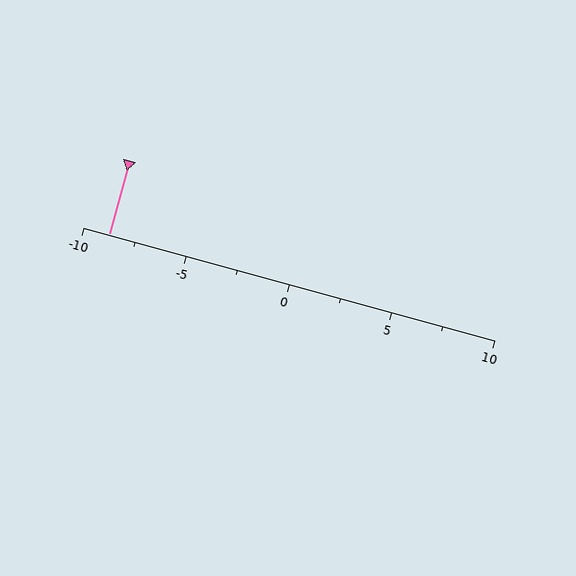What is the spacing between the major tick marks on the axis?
The major ticks are spaced 5 apart.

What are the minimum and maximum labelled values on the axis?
The axis runs from -10 to 10.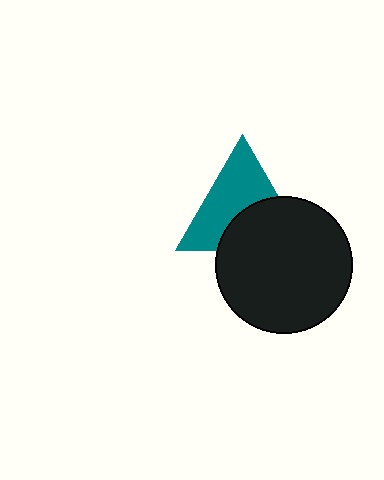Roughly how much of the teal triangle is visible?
About half of it is visible (roughly 58%).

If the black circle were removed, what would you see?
You would see the complete teal triangle.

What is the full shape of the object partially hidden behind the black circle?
The partially hidden object is a teal triangle.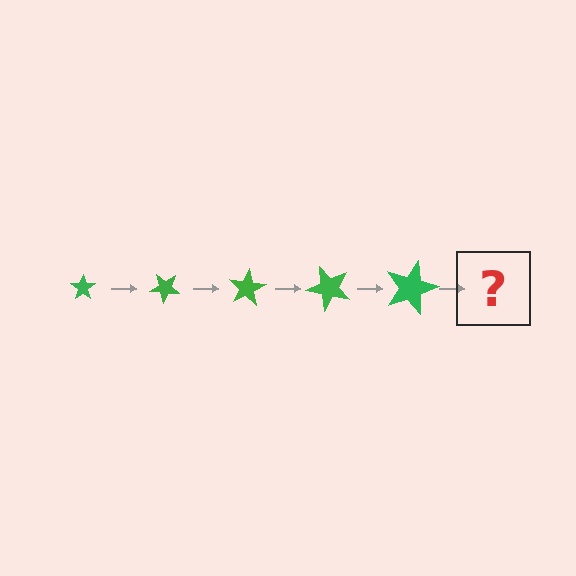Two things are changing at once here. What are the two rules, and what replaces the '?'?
The two rules are that the star grows larger each step and it rotates 40 degrees each step. The '?' should be a star, larger than the previous one and rotated 200 degrees from the start.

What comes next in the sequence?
The next element should be a star, larger than the previous one and rotated 200 degrees from the start.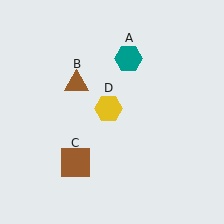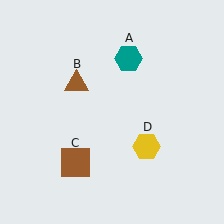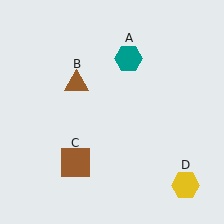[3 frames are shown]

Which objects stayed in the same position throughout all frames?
Teal hexagon (object A) and brown triangle (object B) and brown square (object C) remained stationary.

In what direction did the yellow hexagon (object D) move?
The yellow hexagon (object D) moved down and to the right.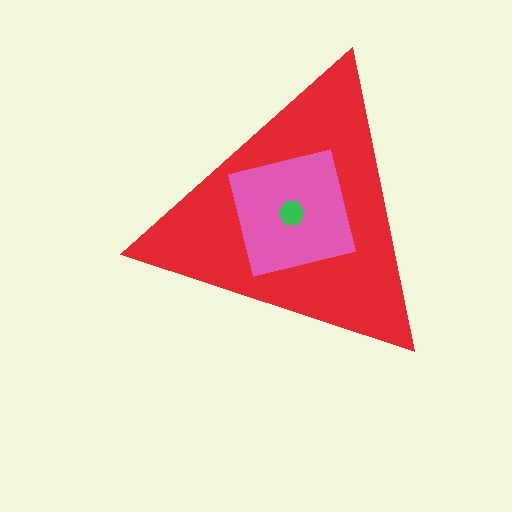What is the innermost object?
The green hexagon.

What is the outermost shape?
The red triangle.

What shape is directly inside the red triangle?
The pink square.